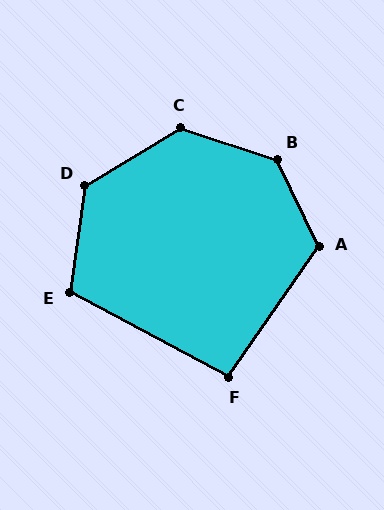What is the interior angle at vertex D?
Approximately 129 degrees (obtuse).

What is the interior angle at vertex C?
Approximately 131 degrees (obtuse).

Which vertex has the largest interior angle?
B, at approximately 134 degrees.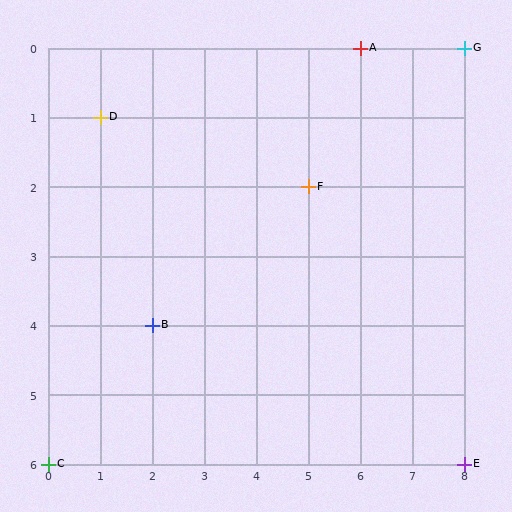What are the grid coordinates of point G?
Point G is at grid coordinates (8, 0).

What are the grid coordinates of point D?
Point D is at grid coordinates (1, 1).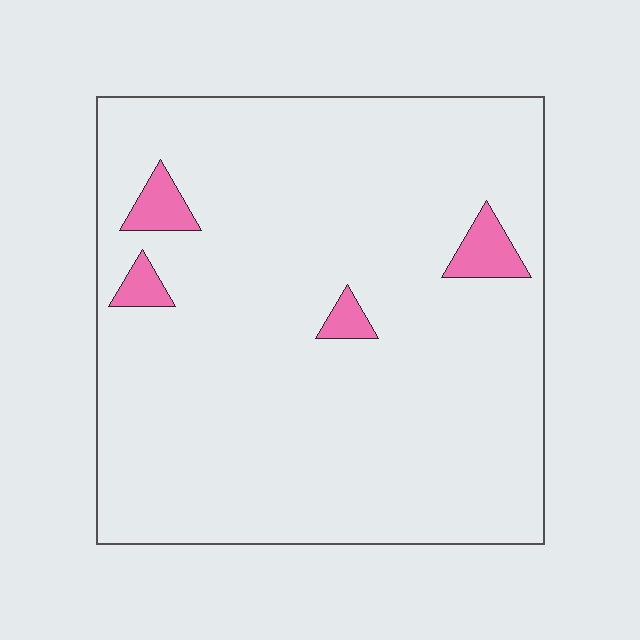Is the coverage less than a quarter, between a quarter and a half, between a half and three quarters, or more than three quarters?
Less than a quarter.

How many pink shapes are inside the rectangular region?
4.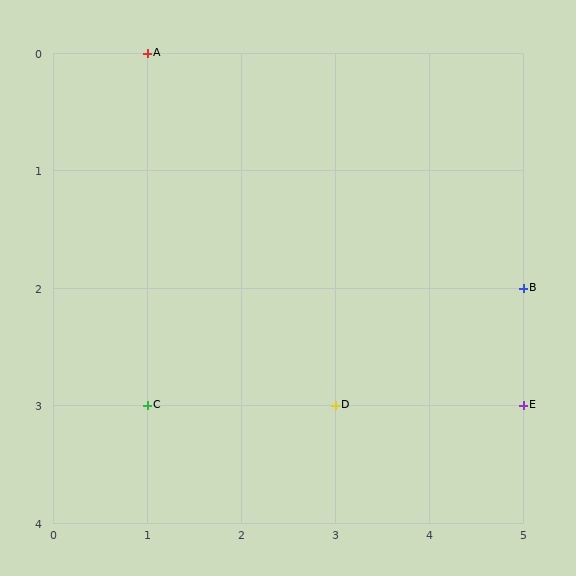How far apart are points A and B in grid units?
Points A and B are 4 columns and 2 rows apart (about 4.5 grid units diagonally).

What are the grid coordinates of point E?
Point E is at grid coordinates (5, 3).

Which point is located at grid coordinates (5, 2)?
Point B is at (5, 2).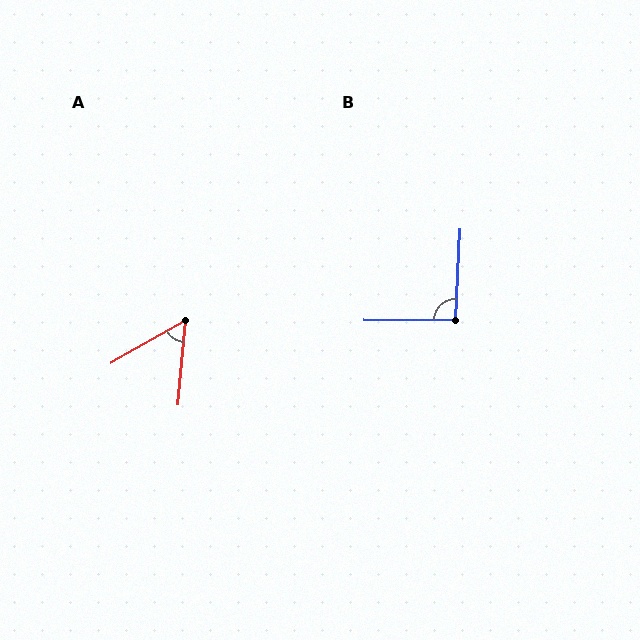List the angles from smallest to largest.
A (55°), B (92°).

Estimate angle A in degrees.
Approximately 55 degrees.